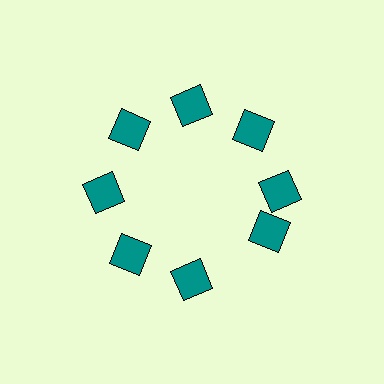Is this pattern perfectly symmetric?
No. The 8 teal squares are arranged in a ring, but one element near the 4 o'clock position is rotated out of alignment along the ring, breaking the 8-fold rotational symmetry.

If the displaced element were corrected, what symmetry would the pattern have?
It would have 8-fold rotational symmetry — the pattern would map onto itself every 45 degrees.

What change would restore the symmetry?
The symmetry would be restored by rotating it back into even spacing with its neighbors so that all 8 squares sit at equal angles and equal distance from the center.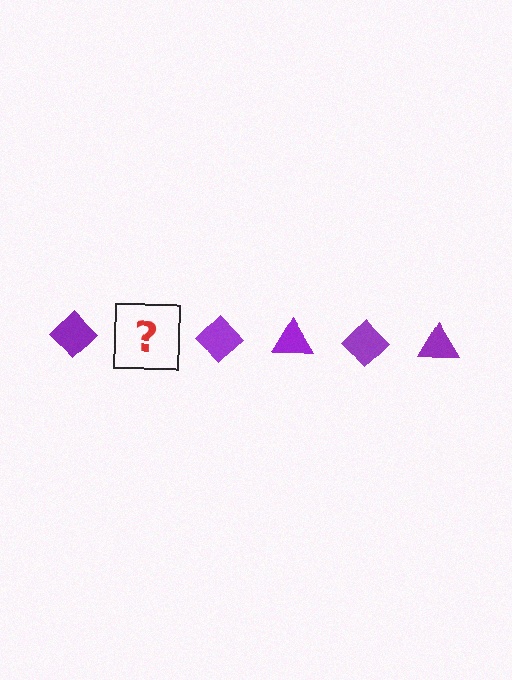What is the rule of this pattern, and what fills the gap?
The rule is that the pattern cycles through diamond, triangle shapes in purple. The gap should be filled with a purple triangle.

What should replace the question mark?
The question mark should be replaced with a purple triangle.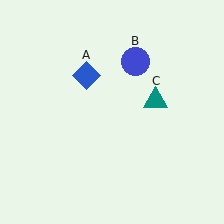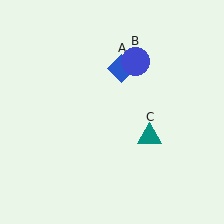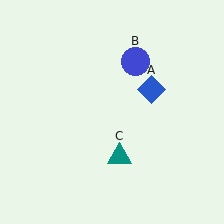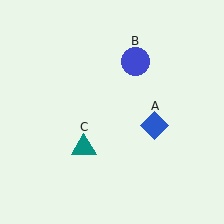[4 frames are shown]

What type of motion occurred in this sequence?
The blue diamond (object A), teal triangle (object C) rotated clockwise around the center of the scene.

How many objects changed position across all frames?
2 objects changed position: blue diamond (object A), teal triangle (object C).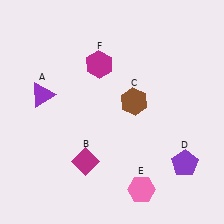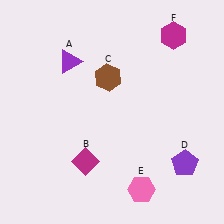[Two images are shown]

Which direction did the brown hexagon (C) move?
The brown hexagon (C) moved left.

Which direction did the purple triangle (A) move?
The purple triangle (A) moved up.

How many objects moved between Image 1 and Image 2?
3 objects moved between the two images.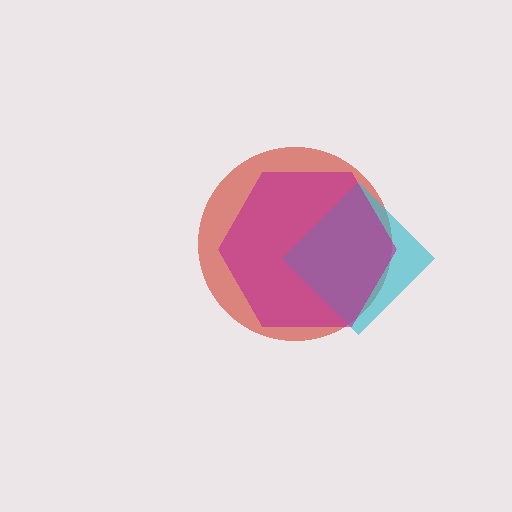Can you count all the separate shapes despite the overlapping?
Yes, there are 3 separate shapes.